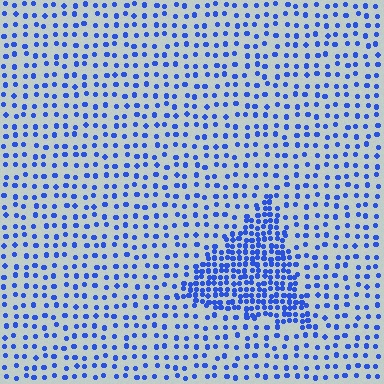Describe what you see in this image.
The image contains small blue elements arranged at two different densities. A triangle-shaped region is visible where the elements are more densely packed than the surrounding area.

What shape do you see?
I see a triangle.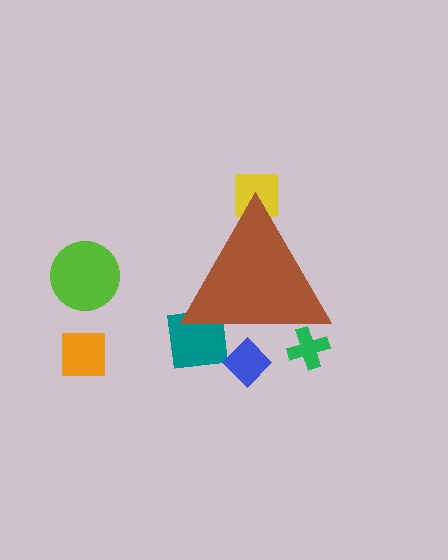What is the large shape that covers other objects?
A brown triangle.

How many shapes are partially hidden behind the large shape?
4 shapes are partially hidden.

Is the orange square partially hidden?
No, the orange square is fully visible.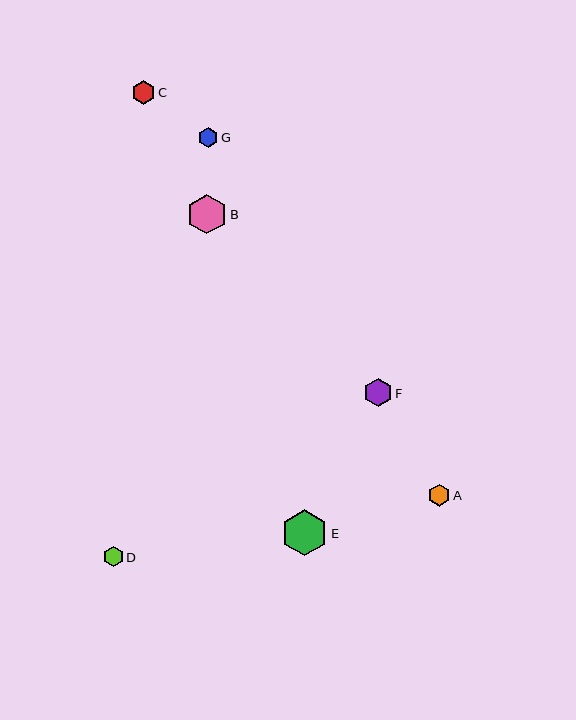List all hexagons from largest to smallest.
From largest to smallest: E, B, F, C, A, D, G.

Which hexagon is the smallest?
Hexagon G is the smallest with a size of approximately 20 pixels.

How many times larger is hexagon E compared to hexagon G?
Hexagon E is approximately 2.3 times the size of hexagon G.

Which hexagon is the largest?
Hexagon E is the largest with a size of approximately 46 pixels.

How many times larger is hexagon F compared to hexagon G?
Hexagon F is approximately 1.4 times the size of hexagon G.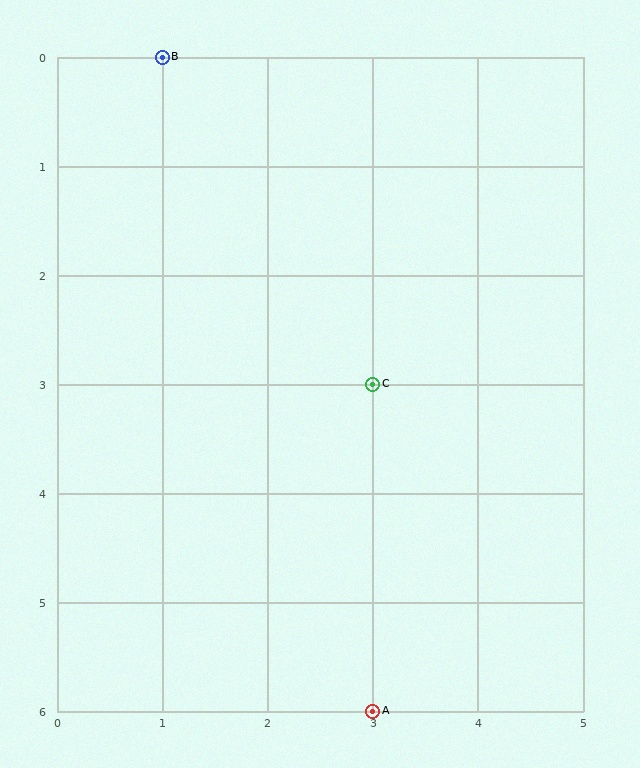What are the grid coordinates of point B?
Point B is at grid coordinates (1, 0).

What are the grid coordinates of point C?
Point C is at grid coordinates (3, 3).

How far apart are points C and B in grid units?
Points C and B are 2 columns and 3 rows apart (about 3.6 grid units diagonally).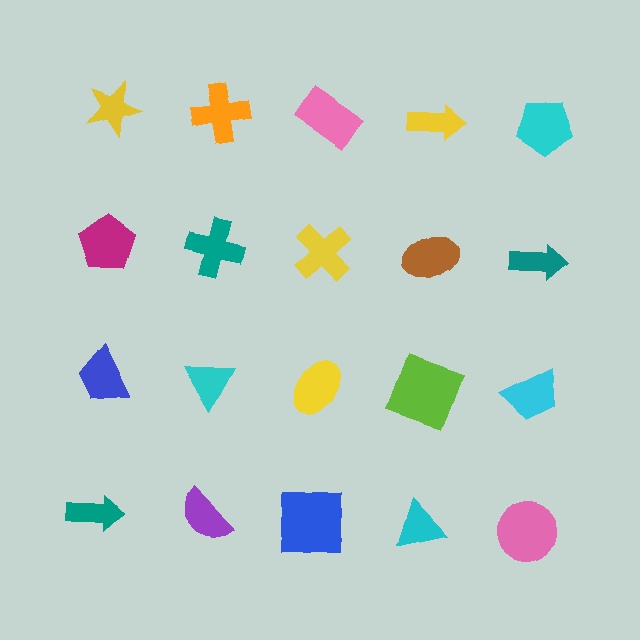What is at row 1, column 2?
An orange cross.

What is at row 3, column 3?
A yellow ellipse.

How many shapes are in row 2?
5 shapes.